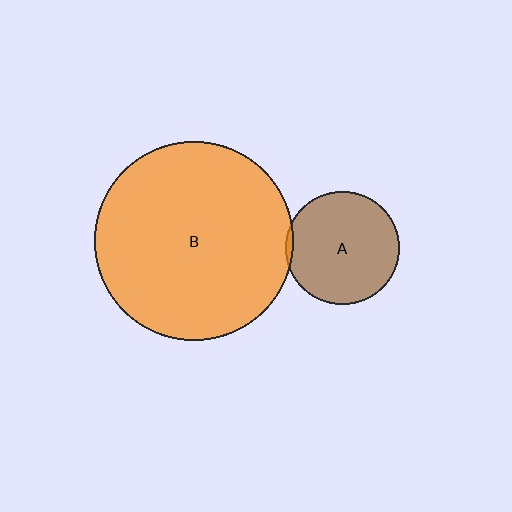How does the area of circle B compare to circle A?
Approximately 3.1 times.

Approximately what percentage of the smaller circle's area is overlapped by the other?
Approximately 5%.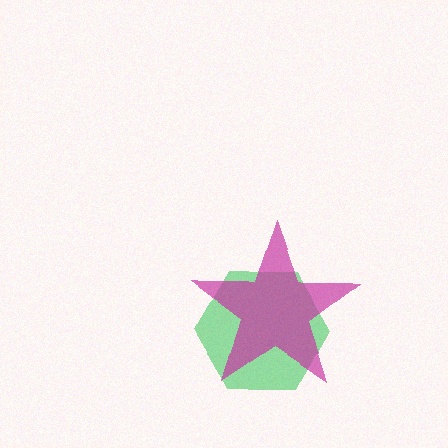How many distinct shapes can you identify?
There are 2 distinct shapes: a green hexagon, a magenta star.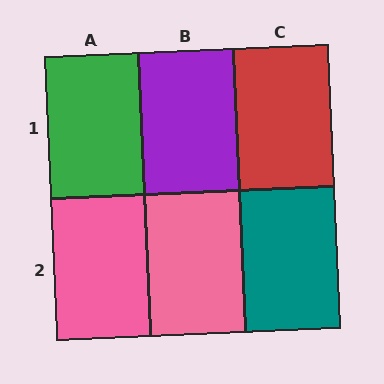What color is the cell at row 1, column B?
Purple.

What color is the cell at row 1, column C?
Red.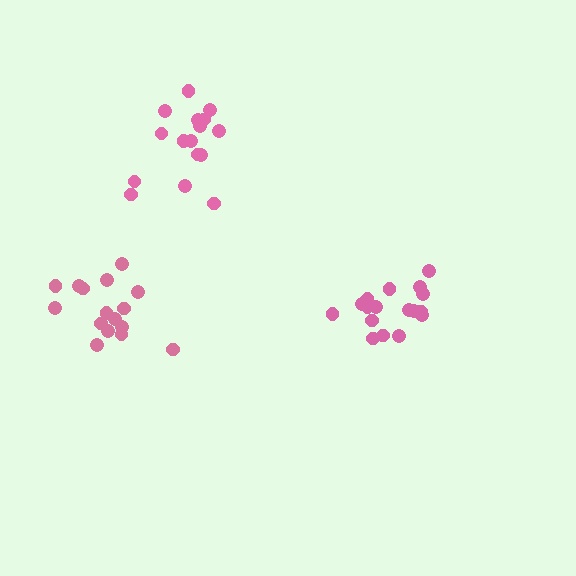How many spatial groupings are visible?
There are 3 spatial groupings.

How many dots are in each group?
Group 1: 16 dots, Group 2: 18 dots, Group 3: 16 dots (50 total).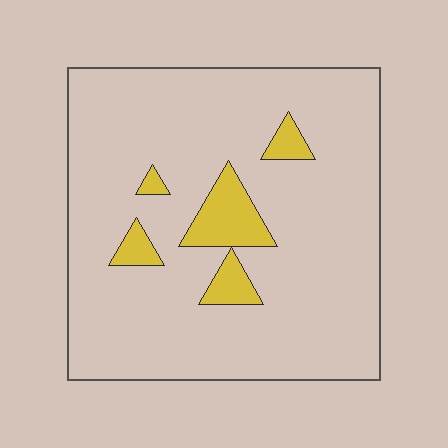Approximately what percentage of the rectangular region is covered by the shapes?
Approximately 10%.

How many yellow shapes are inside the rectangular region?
5.